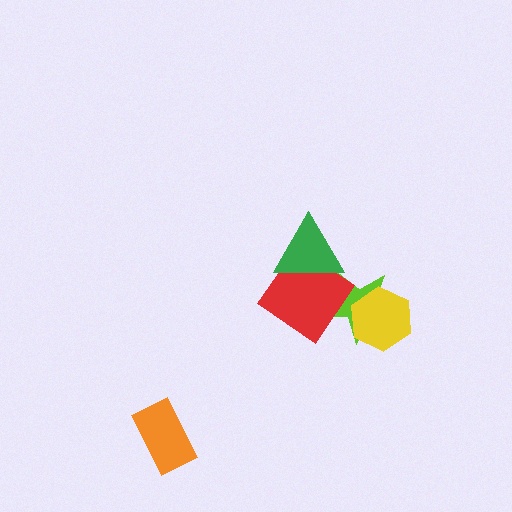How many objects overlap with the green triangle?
1 object overlaps with the green triangle.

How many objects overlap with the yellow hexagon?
1 object overlaps with the yellow hexagon.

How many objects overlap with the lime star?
2 objects overlap with the lime star.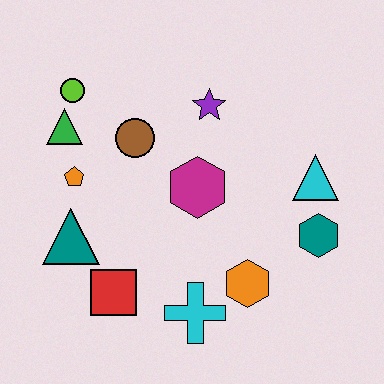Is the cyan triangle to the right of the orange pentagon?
Yes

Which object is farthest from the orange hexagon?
The lime circle is farthest from the orange hexagon.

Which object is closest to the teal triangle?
The orange pentagon is closest to the teal triangle.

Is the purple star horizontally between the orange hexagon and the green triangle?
Yes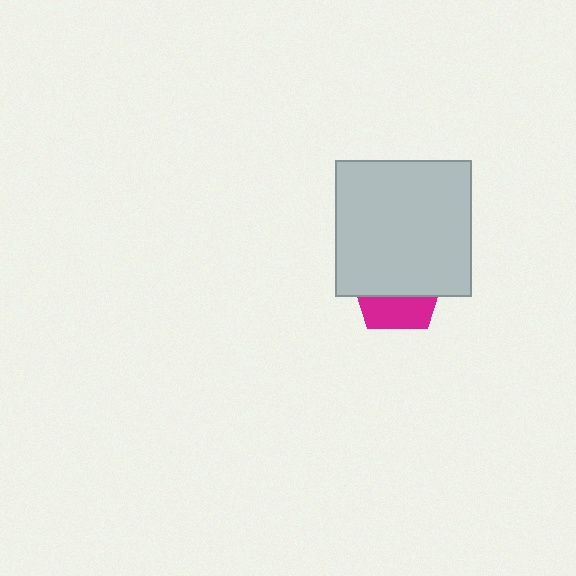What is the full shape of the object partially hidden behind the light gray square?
The partially hidden object is a magenta pentagon.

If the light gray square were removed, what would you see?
You would see the complete magenta pentagon.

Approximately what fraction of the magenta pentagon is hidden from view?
Roughly 64% of the magenta pentagon is hidden behind the light gray square.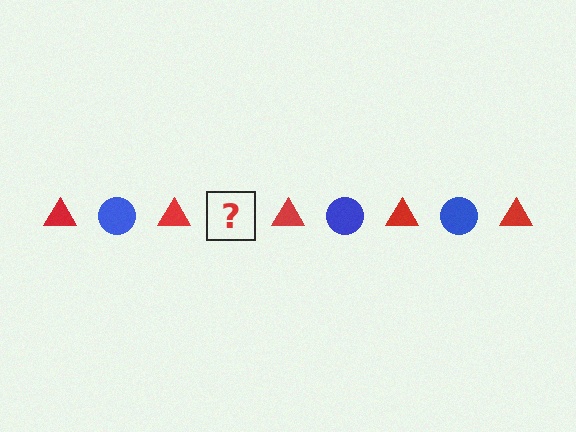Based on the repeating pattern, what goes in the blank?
The blank should be a blue circle.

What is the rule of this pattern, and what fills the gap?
The rule is that the pattern alternates between red triangle and blue circle. The gap should be filled with a blue circle.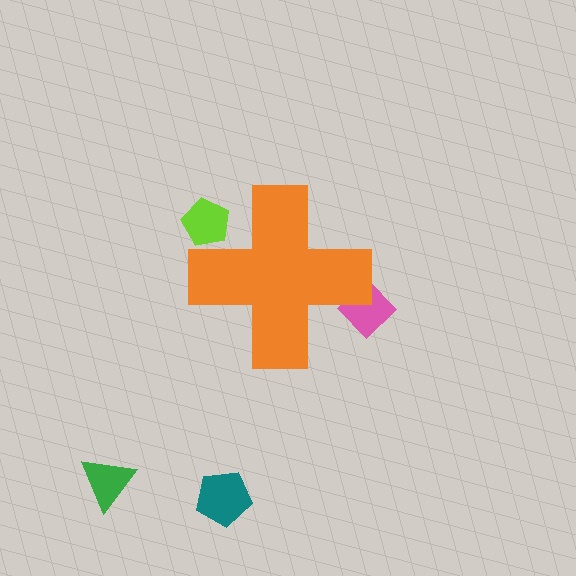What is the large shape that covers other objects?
An orange cross.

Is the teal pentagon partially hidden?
No, the teal pentagon is fully visible.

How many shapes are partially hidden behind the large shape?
2 shapes are partially hidden.